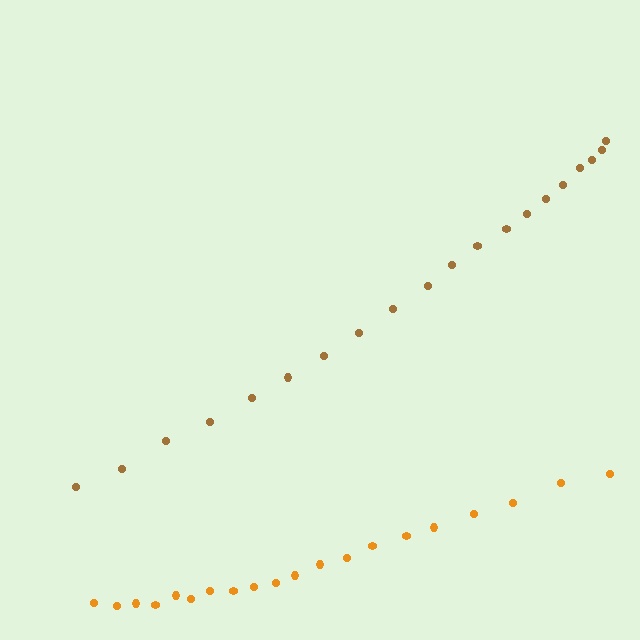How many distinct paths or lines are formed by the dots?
There are 2 distinct paths.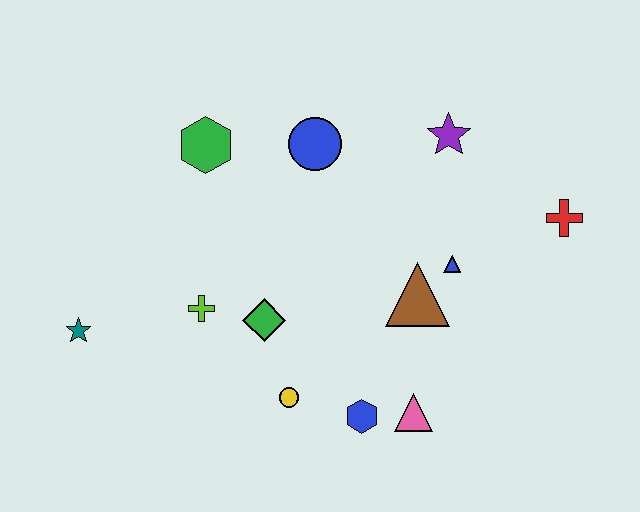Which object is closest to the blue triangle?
The brown triangle is closest to the blue triangle.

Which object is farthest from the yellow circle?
The red cross is farthest from the yellow circle.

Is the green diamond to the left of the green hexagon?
No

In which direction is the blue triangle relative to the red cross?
The blue triangle is to the left of the red cross.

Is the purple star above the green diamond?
Yes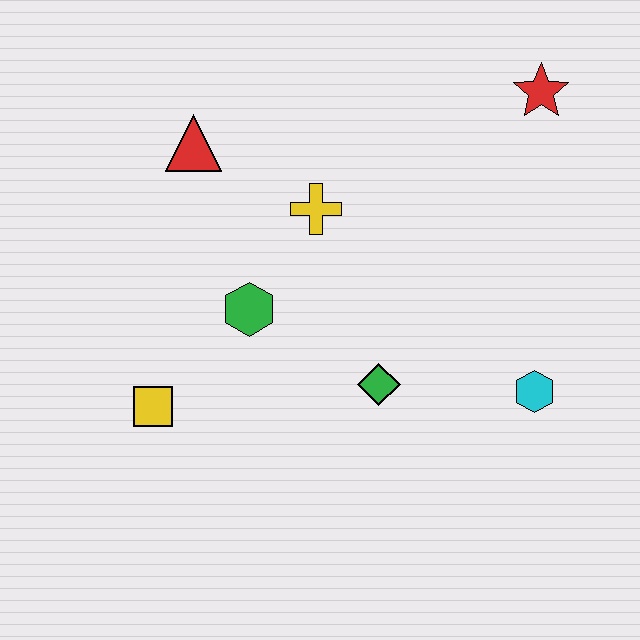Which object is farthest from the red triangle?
The cyan hexagon is farthest from the red triangle.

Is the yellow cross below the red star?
Yes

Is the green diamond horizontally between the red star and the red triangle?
Yes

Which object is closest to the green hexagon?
The yellow cross is closest to the green hexagon.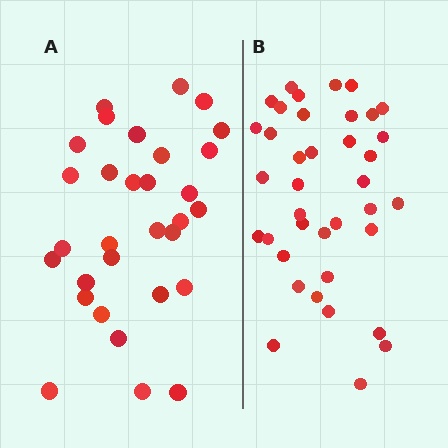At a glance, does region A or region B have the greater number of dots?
Region B (the right region) has more dots.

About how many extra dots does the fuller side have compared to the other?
Region B has roughly 8 or so more dots than region A.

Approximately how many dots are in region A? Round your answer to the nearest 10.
About 30 dots. (The exact count is 31, which rounds to 30.)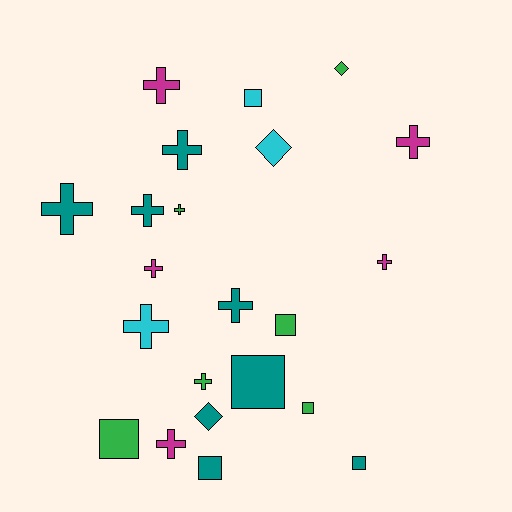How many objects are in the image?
There are 22 objects.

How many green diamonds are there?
There is 1 green diamond.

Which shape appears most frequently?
Cross, with 12 objects.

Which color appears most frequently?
Teal, with 8 objects.